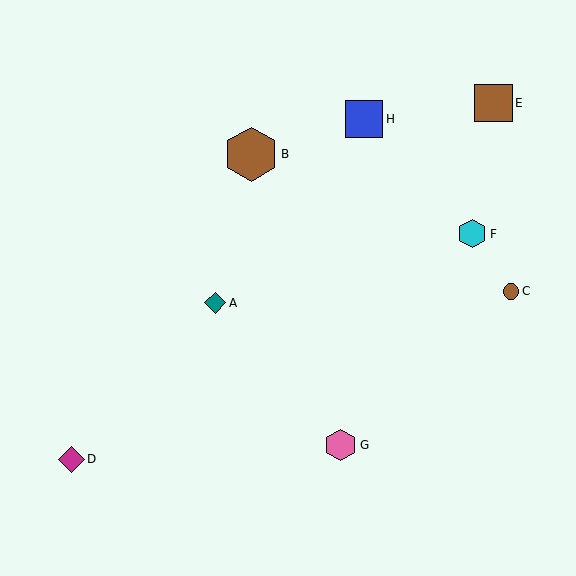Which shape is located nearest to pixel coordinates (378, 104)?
The blue square (labeled H) at (364, 119) is nearest to that location.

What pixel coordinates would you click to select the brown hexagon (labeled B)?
Click at (251, 154) to select the brown hexagon B.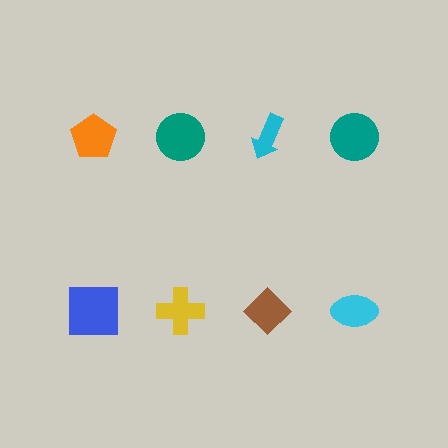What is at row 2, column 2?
A yellow cross.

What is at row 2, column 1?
A blue square.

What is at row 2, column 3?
A brown diamond.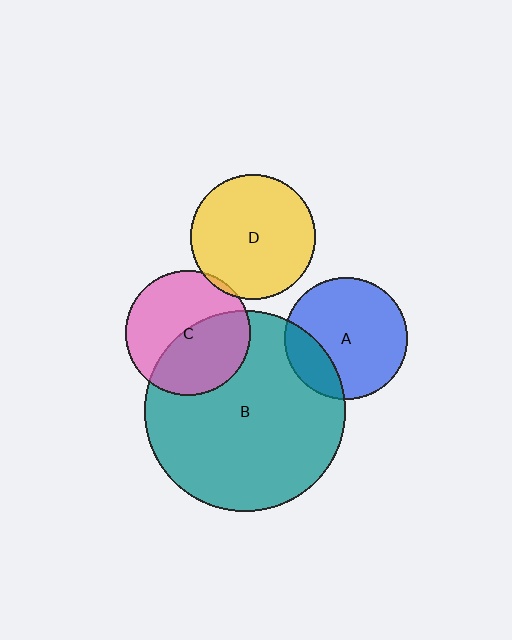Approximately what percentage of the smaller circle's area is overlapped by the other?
Approximately 45%.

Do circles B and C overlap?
Yes.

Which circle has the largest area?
Circle B (teal).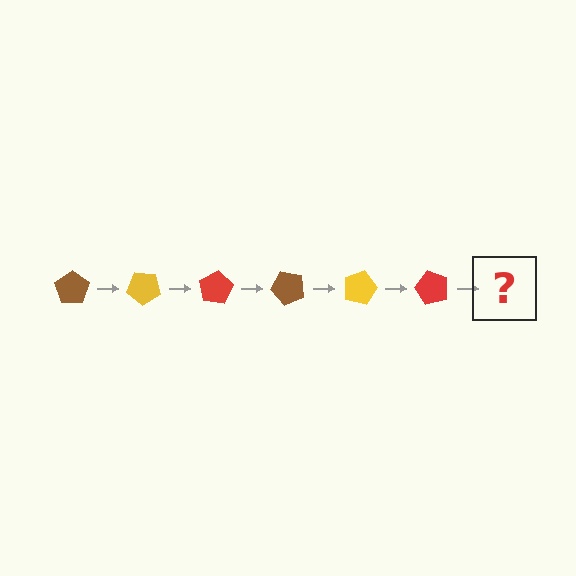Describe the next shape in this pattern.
It should be a brown pentagon, rotated 240 degrees from the start.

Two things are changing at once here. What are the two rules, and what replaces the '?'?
The two rules are that it rotates 40 degrees each step and the color cycles through brown, yellow, and red. The '?' should be a brown pentagon, rotated 240 degrees from the start.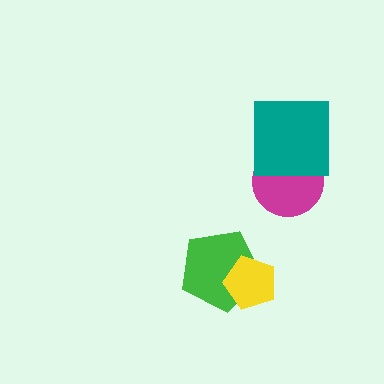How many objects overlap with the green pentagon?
1 object overlaps with the green pentagon.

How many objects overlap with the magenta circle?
1 object overlaps with the magenta circle.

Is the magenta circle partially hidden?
Yes, it is partially covered by another shape.